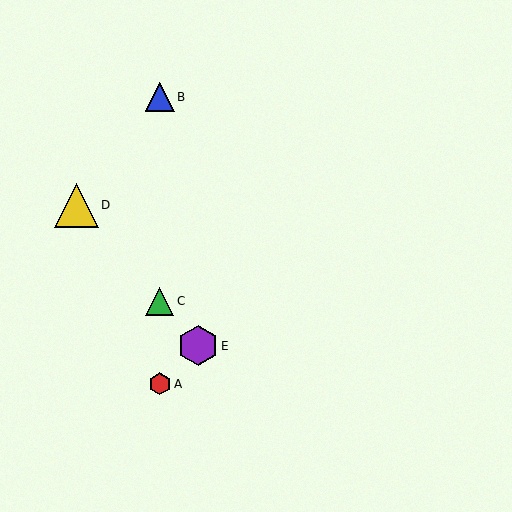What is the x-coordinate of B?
Object B is at x≈160.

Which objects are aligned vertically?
Objects A, B, C are aligned vertically.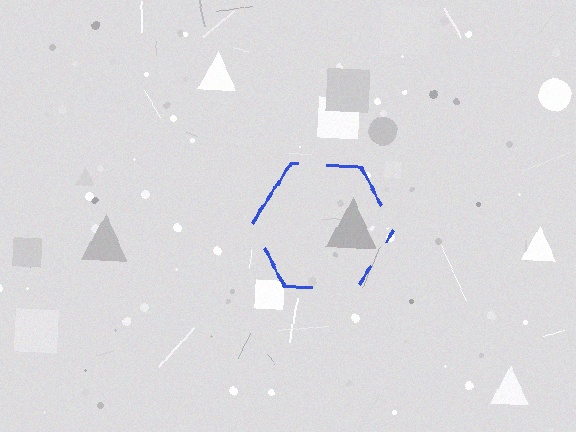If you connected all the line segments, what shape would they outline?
They would outline a hexagon.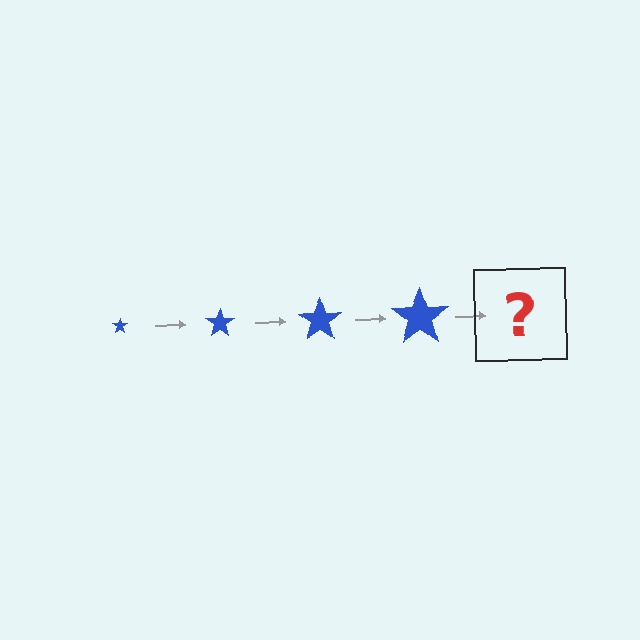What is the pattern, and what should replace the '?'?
The pattern is that the star gets progressively larger each step. The '?' should be a blue star, larger than the previous one.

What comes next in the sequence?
The next element should be a blue star, larger than the previous one.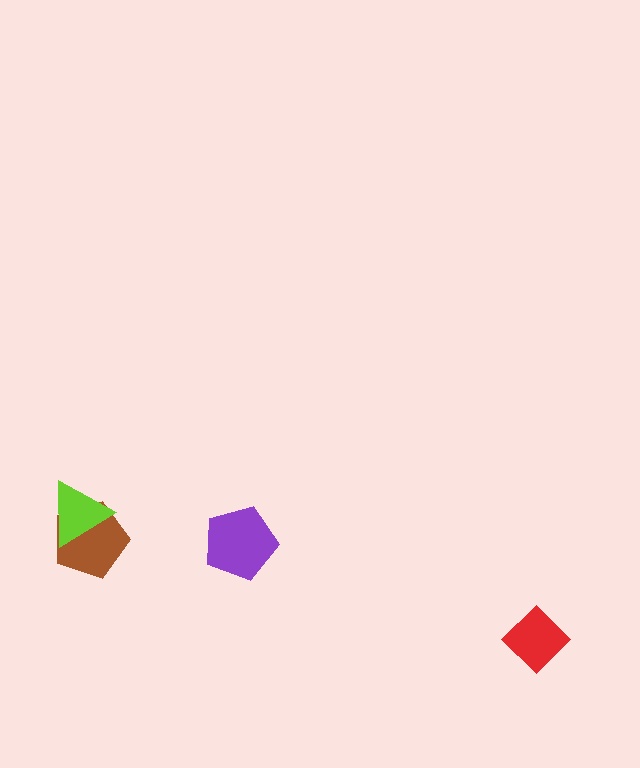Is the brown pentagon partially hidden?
Yes, it is partially covered by another shape.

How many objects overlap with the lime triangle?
1 object overlaps with the lime triangle.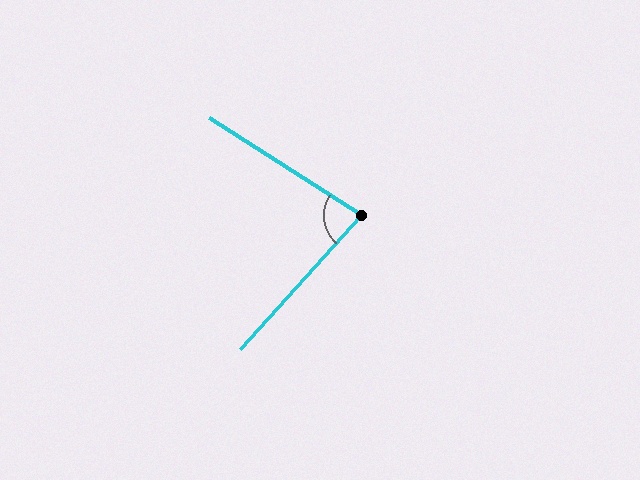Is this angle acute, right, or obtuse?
It is acute.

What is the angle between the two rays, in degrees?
Approximately 81 degrees.